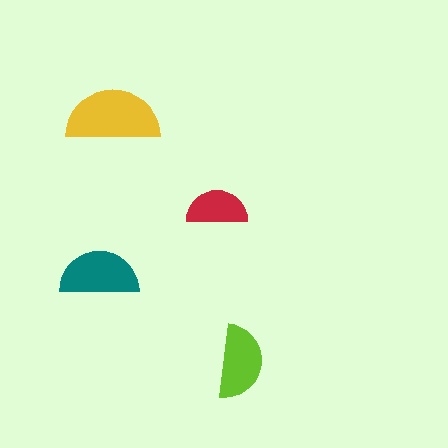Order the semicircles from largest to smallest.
the yellow one, the teal one, the lime one, the red one.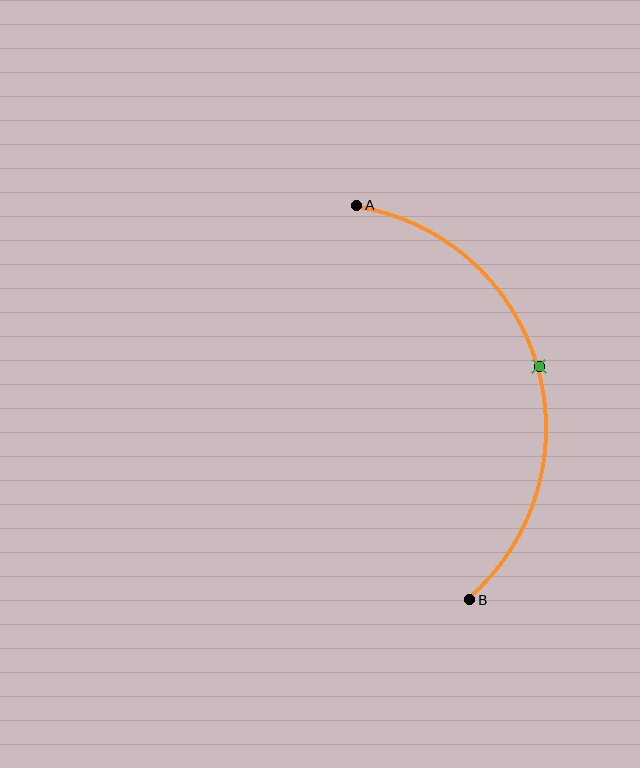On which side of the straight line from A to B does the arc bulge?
The arc bulges to the right of the straight line connecting A and B.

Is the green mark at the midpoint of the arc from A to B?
Yes. The green mark lies on the arc at equal arc-length from both A and B — it is the arc midpoint.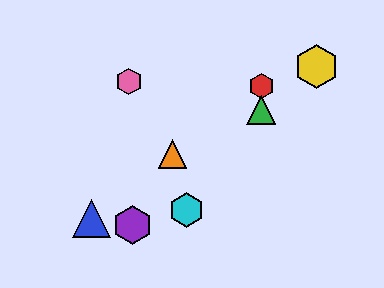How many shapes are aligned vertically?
2 shapes (the red hexagon, the green triangle) are aligned vertically.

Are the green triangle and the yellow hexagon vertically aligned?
No, the green triangle is at x≈261 and the yellow hexagon is at x≈316.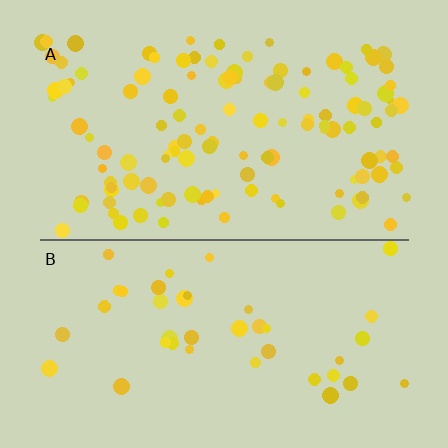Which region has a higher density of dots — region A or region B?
A (the top).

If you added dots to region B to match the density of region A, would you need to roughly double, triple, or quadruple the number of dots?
Approximately triple.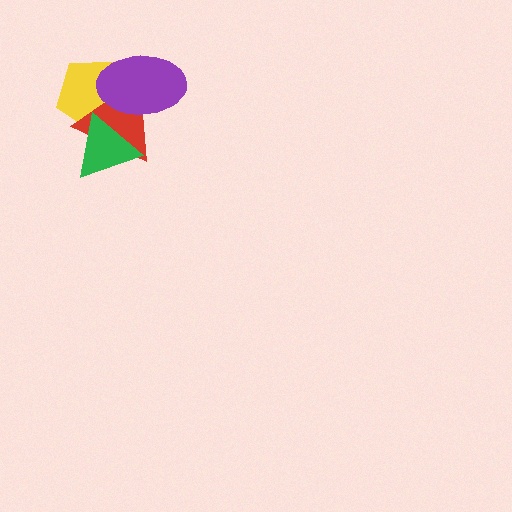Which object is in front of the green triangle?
The purple ellipse is in front of the green triangle.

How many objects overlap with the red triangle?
3 objects overlap with the red triangle.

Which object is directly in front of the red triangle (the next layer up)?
The green triangle is directly in front of the red triangle.